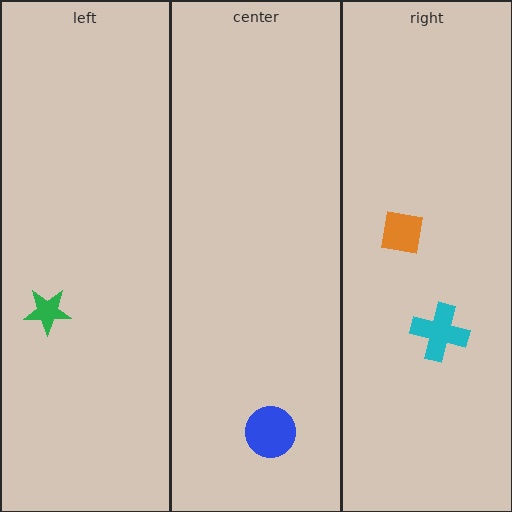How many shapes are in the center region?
1.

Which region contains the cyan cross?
The right region.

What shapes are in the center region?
The blue circle.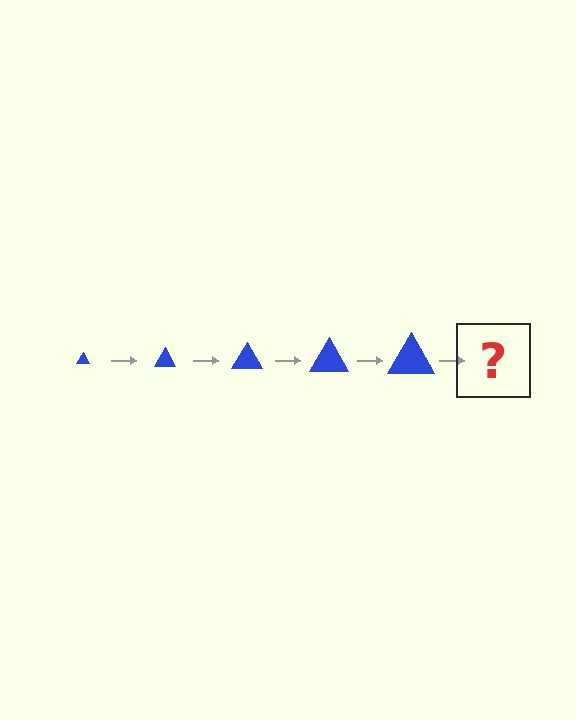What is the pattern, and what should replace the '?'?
The pattern is that the triangle gets progressively larger each step. The '?' should be a blue triangle, larger than the previous one.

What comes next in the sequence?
The next element should be a blue triangle, larger than the previous one.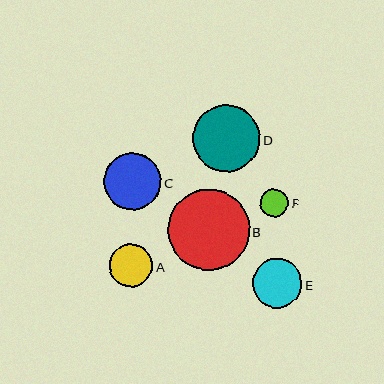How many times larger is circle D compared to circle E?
Circle D is approximately 1.3 times the size of circle E.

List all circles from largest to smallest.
From largest to smallest: B, D, C, E, A, F.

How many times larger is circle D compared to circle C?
Circle D is approximately 1.2 times the size of circle C.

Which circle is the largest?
Circle B is the largest with a size of approximately 81 pixels.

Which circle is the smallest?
Circle F is the smallest with a size of approximately 28 pixels.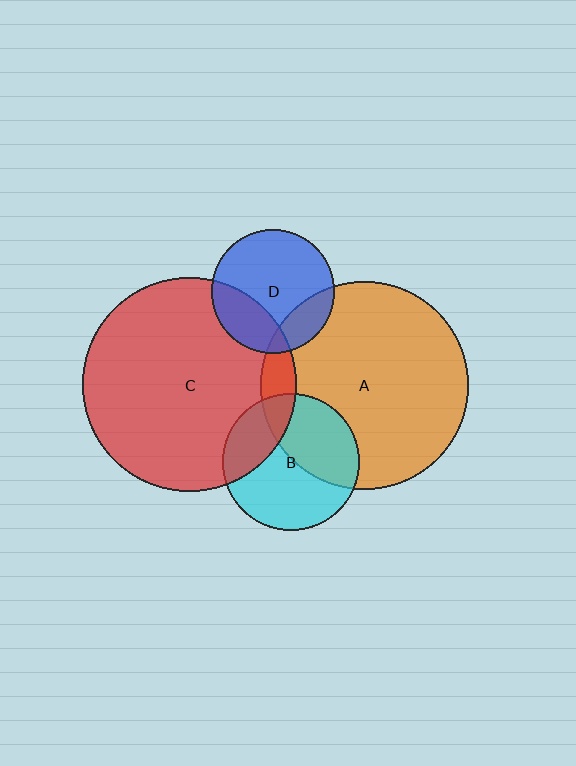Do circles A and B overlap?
Yes.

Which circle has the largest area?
Circle C (red).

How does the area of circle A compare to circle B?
Approximately 2.3 times.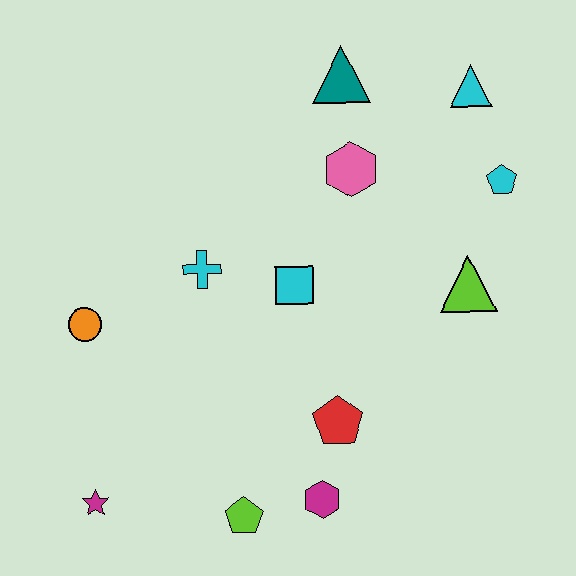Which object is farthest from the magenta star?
The cyan triangle is farthest from the magenta star.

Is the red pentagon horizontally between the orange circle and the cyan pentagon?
Yes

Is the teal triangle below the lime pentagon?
No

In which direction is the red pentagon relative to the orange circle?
The red pentagon is to the right of the orange circle.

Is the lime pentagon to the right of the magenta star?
Yes